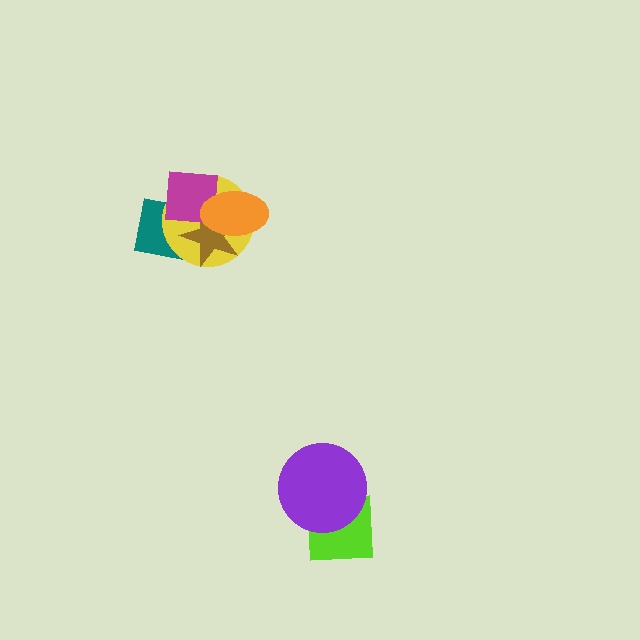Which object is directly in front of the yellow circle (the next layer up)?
The brown star is directly in front of the yellow circle.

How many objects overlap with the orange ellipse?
3 objects overlap with the orange ellipse.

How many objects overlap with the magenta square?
4 objects overlap with the magenta square.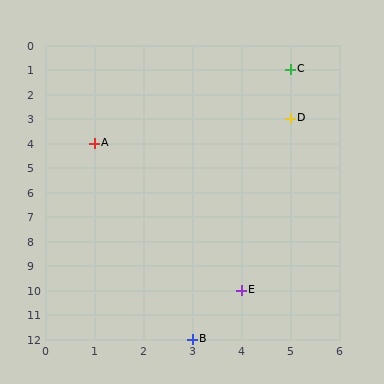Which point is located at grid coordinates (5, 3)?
Point D is at (5, 3).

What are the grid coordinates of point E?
Point E is at grid coordinates (4, 10).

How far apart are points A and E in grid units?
Points A and E are 3 columns and 6 rows apart (about 6.7 grid units diagonally).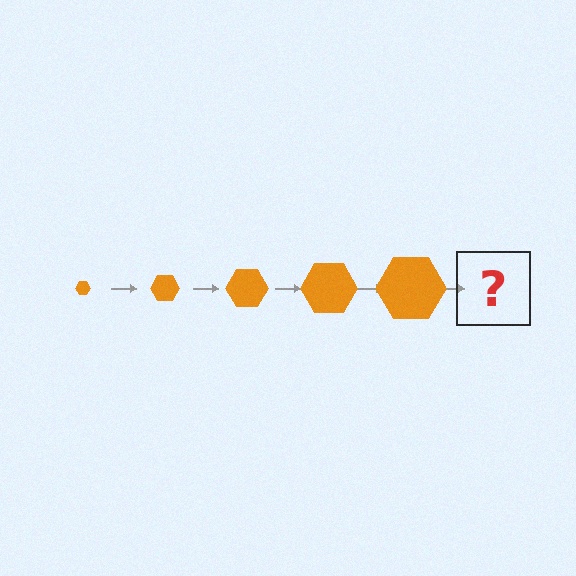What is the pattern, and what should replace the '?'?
The pattern is that the hexagon gets progressively larger each step. The '?' should be an orange hexagon, larger than the previous one.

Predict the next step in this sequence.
The next step is an orange hexagon, larger than the previous one.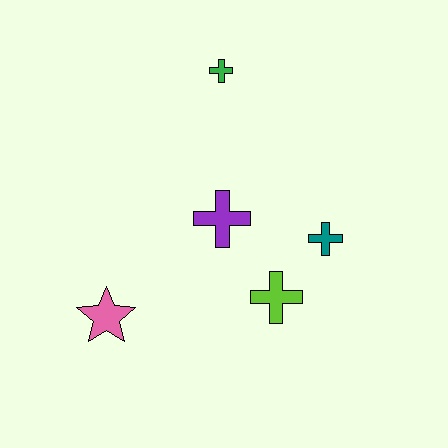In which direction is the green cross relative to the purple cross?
The green cross is above the purple cross.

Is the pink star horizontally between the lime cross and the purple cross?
No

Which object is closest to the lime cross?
The teal cross is closest to the lime cross.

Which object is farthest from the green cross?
The pink star is farthest from the green cross.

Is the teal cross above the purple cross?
No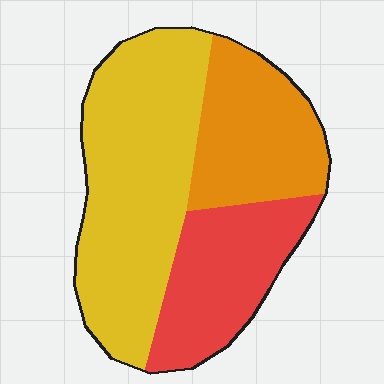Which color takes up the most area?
Yellow, at roughly 50%.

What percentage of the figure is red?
Red takes up about one quarter (1/4) of the figure.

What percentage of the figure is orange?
Orange covers around 25% of the figure.